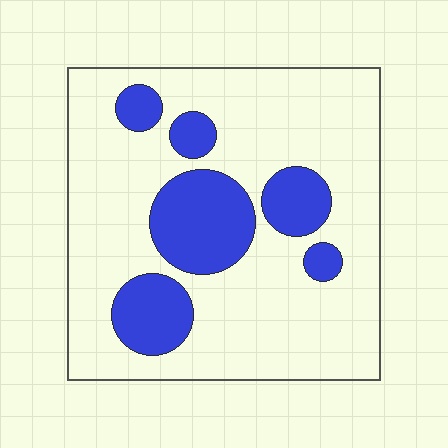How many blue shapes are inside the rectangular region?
6.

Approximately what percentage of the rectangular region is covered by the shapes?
Approximately 25%.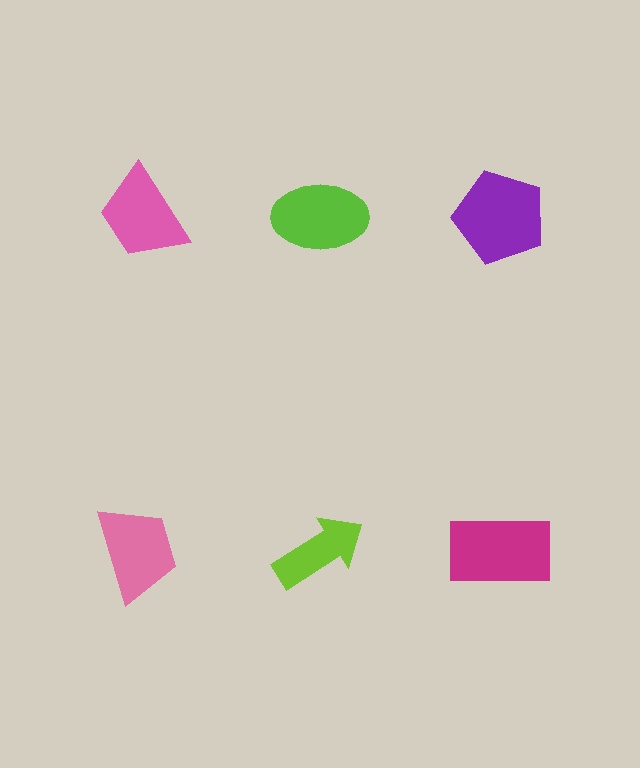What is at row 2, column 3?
A magenta rectangle.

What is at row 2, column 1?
A pink trapezoid.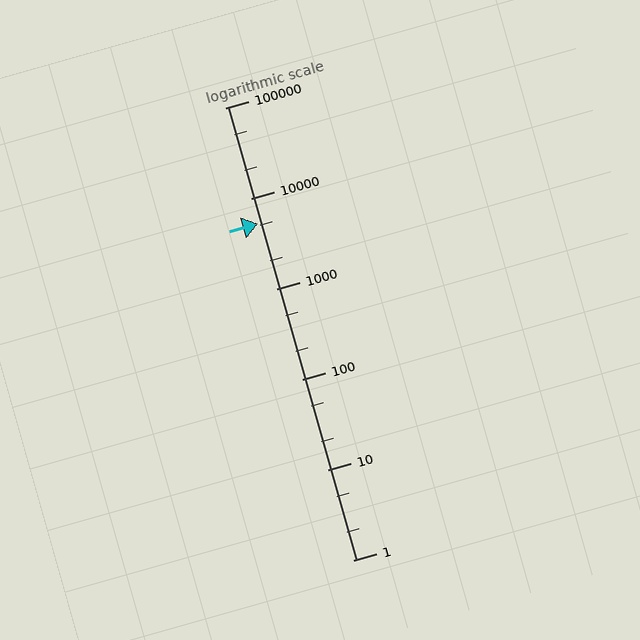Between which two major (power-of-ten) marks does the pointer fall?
The pointer is between 1000 and 10000.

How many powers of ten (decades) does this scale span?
The scale spans 5 decades, from 1 to 100000.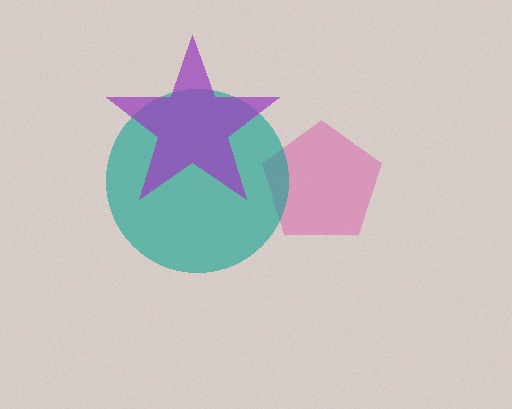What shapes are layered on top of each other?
The layered shapes are: a pink pentagon, a teal circle, a purple star.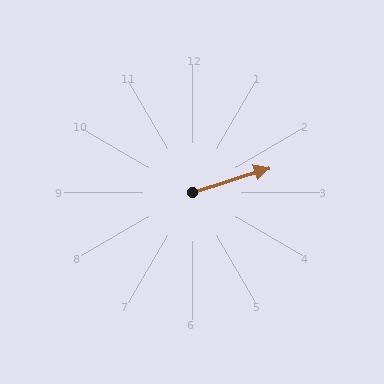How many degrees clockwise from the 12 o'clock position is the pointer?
Approximately 73 degrees.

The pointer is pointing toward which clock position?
Roughly 2 o'clock.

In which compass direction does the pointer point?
East.